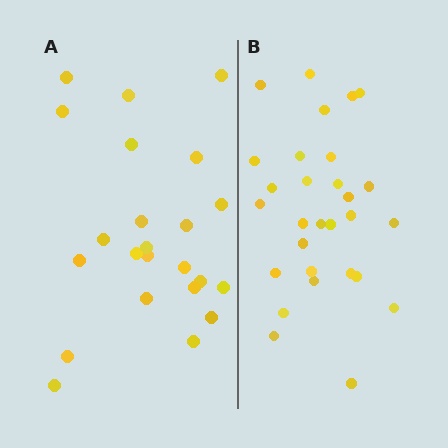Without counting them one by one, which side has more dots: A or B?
Region B (the right region) has more dots.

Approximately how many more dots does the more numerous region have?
Region B has about 6 more dots than region A.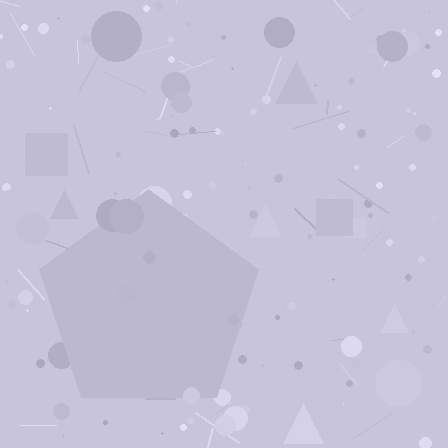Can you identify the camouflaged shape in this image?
The camouflaged shape is a pentagon.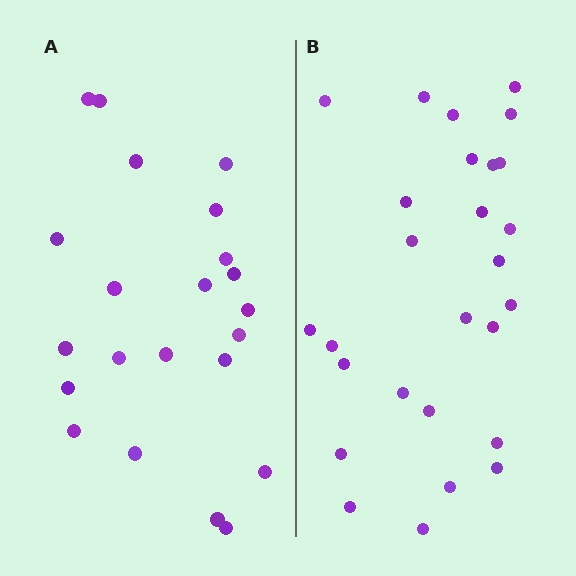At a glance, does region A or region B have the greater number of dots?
Region B (the right region) has more dots.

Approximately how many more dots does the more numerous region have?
Region B has about 5 more dots than region A.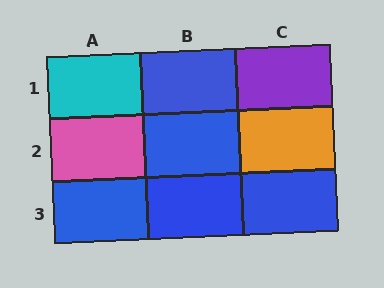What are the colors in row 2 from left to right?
Pink, blue, orange.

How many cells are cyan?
1 cell is cyan.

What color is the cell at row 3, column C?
Blue.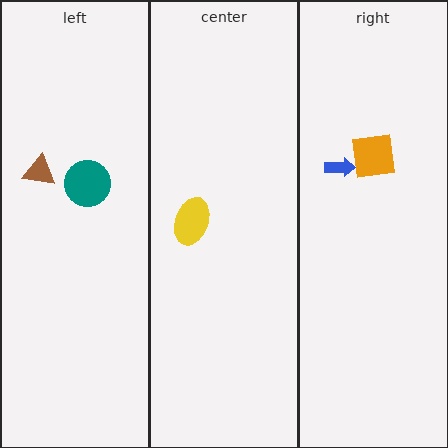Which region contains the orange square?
The right region.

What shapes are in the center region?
The yellow ellipse.